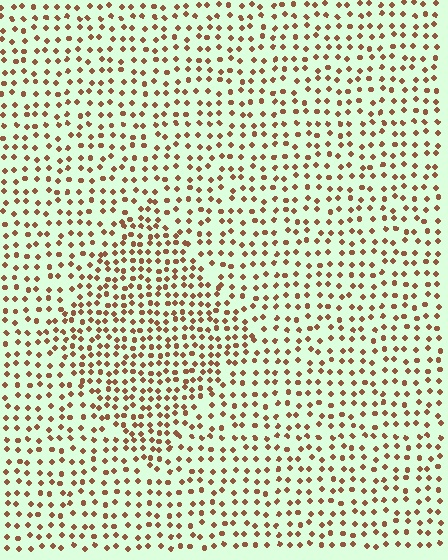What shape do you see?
I see a diamond.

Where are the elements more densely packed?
The elements are more densely packed inside the diamond boundary.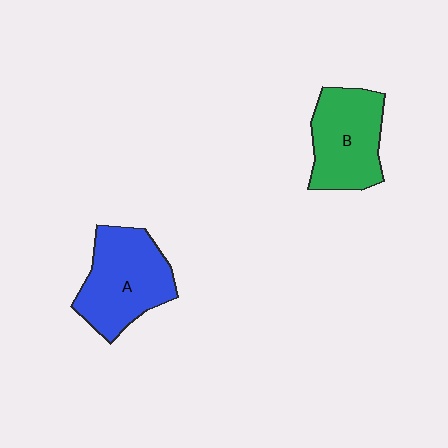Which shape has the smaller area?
Shape B (green).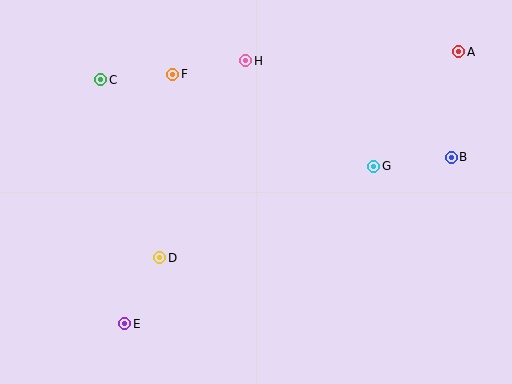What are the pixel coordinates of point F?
Point F is at (173, 74).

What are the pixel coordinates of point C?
Point C is at (101, 80).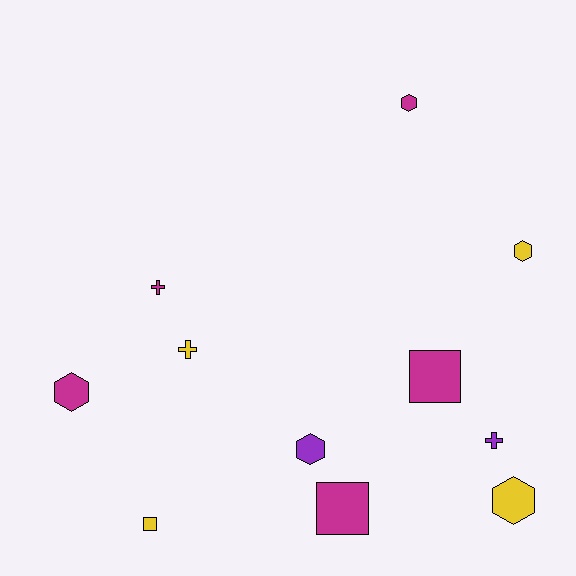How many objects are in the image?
There are 11 objects.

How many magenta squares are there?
There are 2 magenta squares.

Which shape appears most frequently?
Hexagon, with 5 objects.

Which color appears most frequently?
Magenta, with 5 objects.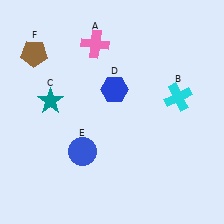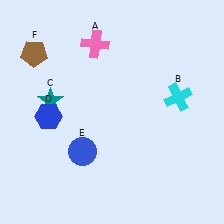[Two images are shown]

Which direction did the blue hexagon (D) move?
The blue hexagon (D) moved left.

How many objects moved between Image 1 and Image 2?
1 object moved between the two images.